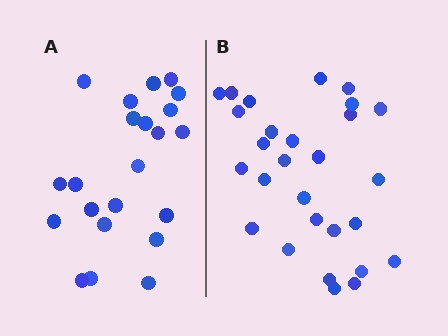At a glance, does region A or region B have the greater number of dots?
Region B (the right region) has more dots.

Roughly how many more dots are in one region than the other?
Region B has about 6 more dots than region A.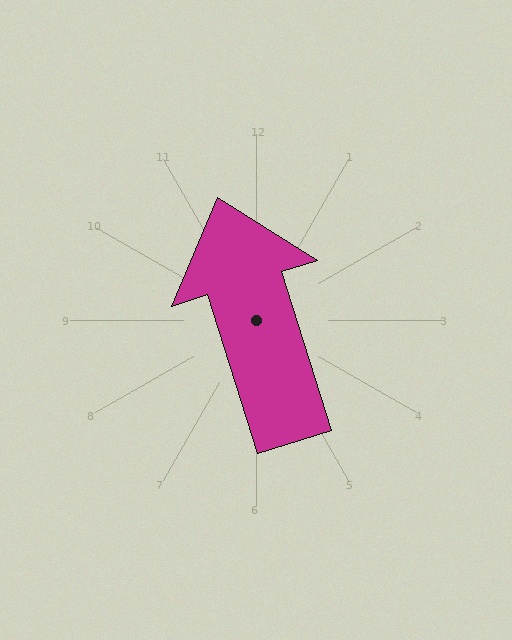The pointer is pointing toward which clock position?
Roughly 11 o'clock.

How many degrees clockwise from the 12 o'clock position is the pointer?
Approximately 342 degrees.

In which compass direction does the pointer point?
North.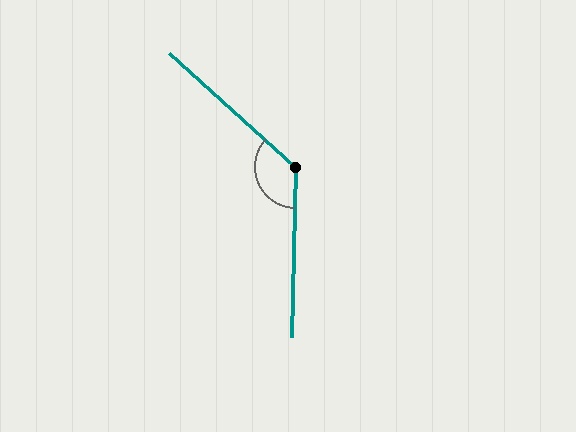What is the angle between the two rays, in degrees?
Approximately 131 degrees.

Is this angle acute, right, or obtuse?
It is obtuse.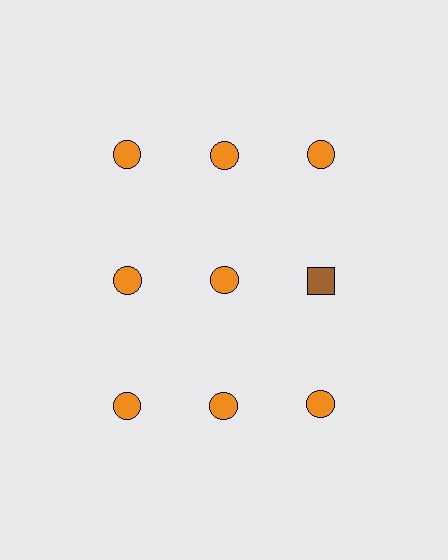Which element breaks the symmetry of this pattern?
The brown square in the second row, center column breaks the symmetry. All other shapes are orange circles.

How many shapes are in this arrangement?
There are 9 shapes arranged in a grid pattern.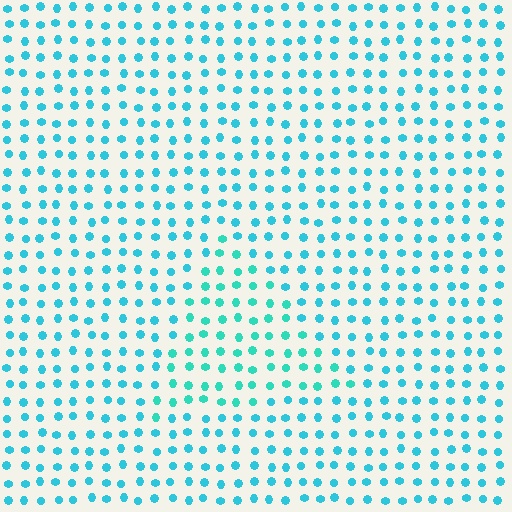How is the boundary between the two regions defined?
The boundary is defined purely by a slight shift in hue (about 19 degrees). Spacing, size, and orientation are identical on both sides.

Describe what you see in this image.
The image is filled with small cyan elements in a uniform arrangement. A triangle-shaped region is visible where the elements are tinted to a slightly different hue, forming a subtle color boundary.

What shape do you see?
I see a triangle.